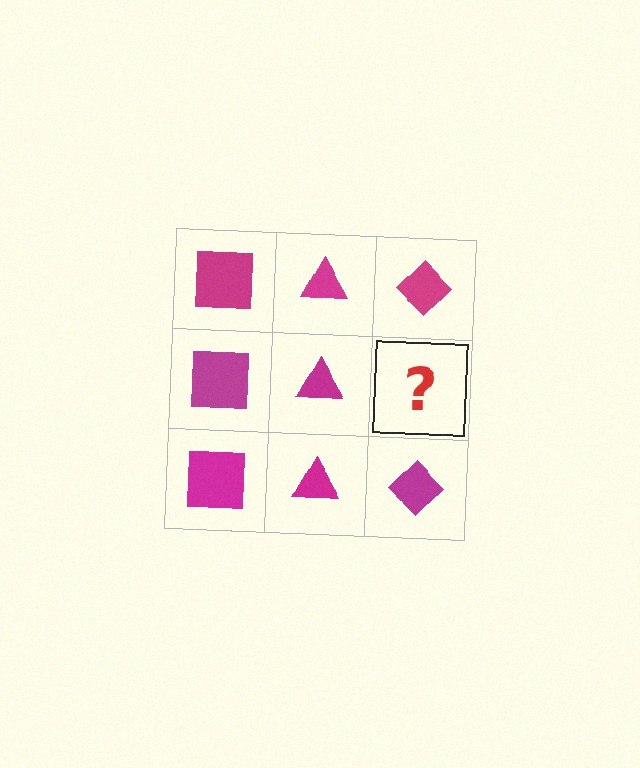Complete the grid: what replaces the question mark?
The question mark should be replaced with a magenta diamond.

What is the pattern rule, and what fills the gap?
The rule is that each column has a consistent shape. The gap should be filled with a magenta diamond.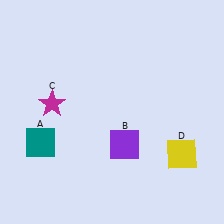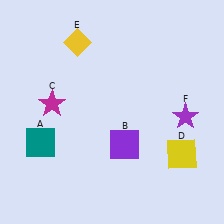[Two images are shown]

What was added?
A yellow diamond (E), a purple star (F) were added in Image 2.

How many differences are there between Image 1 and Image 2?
There are 2 differences between the two images.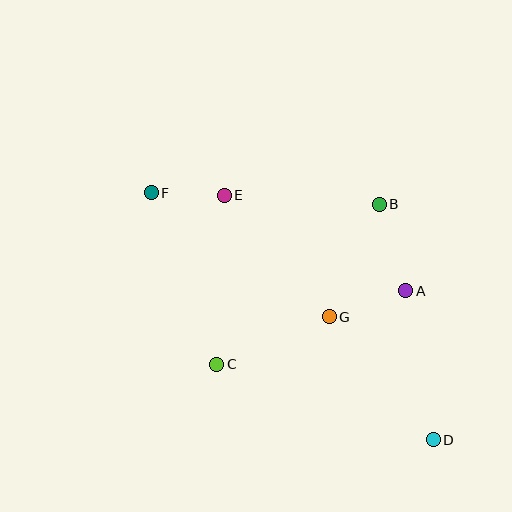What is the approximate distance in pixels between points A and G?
The distance between A and G is approximately 81 pixels.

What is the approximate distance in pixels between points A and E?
The distance between A and E is approximately 205 pixels.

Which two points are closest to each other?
Points E and F are closest to each other.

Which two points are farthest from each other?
Points D and F are farthest from each other.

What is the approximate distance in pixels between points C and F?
The distance between C and F is approximately 183 pixels.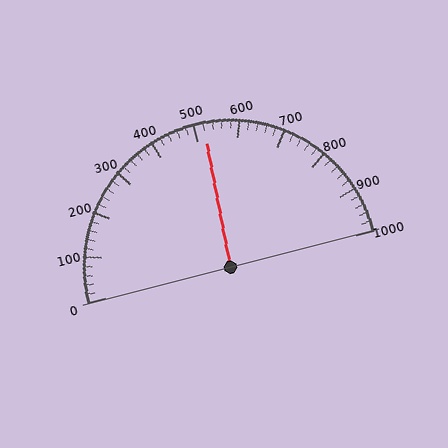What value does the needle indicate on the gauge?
The needle indicates approximately 520.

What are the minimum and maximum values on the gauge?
The gauge ranges from 0 to 1000.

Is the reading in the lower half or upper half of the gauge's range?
The reading is in the upper half of the range (0 to 1000).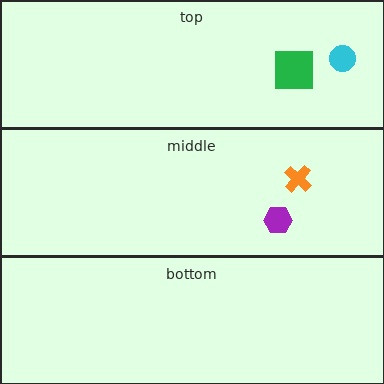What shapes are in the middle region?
The orange cross, the purple hexagon.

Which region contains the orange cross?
The middle region.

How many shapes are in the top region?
2.